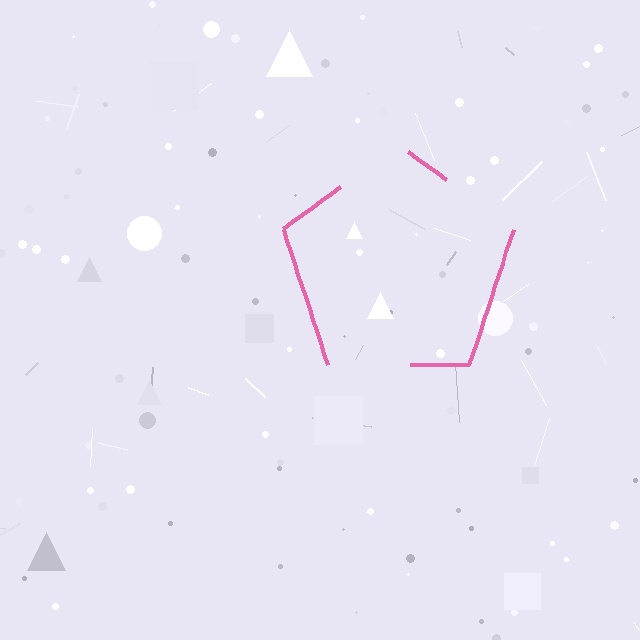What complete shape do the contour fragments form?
The contour fragments form a pentagon.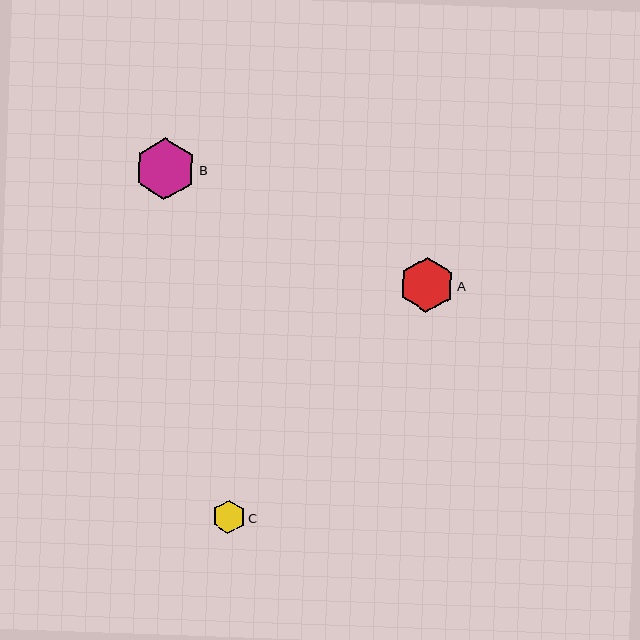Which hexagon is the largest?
Hexagon B is the largest with a size of approximately 61 pixels.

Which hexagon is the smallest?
Hexagon C is the smallest with a size of approximately 33 pixels.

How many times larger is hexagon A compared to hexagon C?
Hexagon A is approximately 1.7 times the size of hexagon C.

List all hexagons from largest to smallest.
From largest to smallest: B, A, C.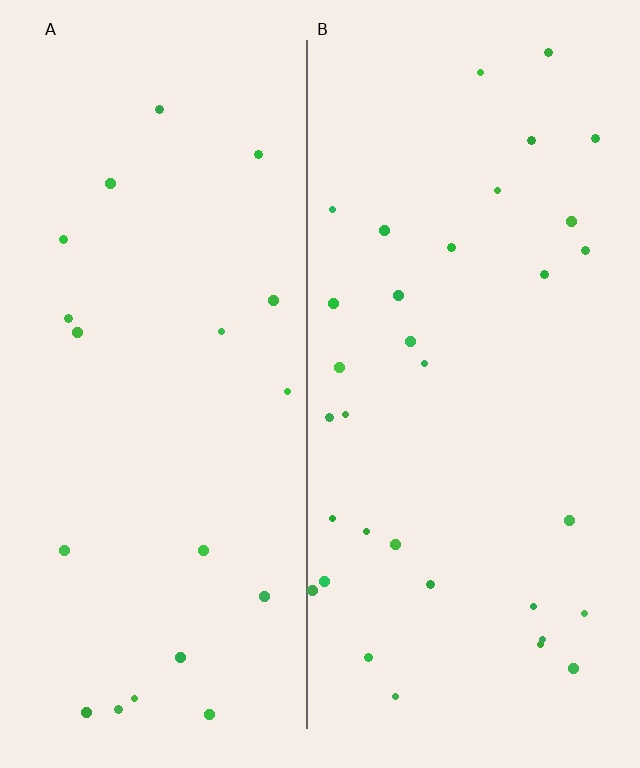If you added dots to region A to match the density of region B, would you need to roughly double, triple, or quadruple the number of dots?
Approximately double.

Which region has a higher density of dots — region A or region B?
B (the right).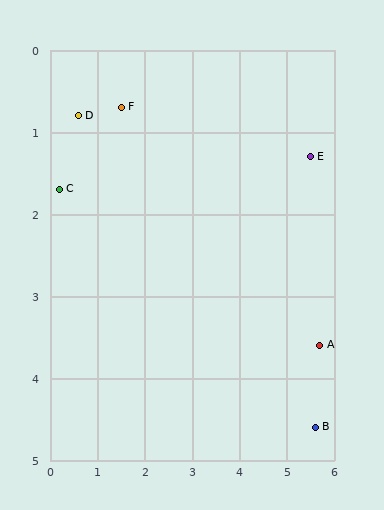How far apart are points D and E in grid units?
Points D and E are about 4.9 grid units apart.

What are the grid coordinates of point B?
Point B is at approximately (5.6, 4.6).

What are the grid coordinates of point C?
Point C is at approximately (0.2, 1.7).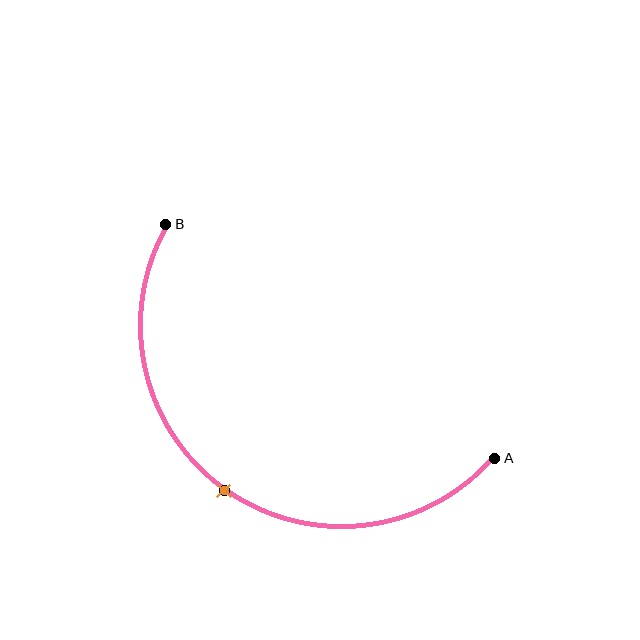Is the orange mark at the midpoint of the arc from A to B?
Yes. The orange mark lies on the arc at equal arc-length from both A and B — it is the arc midpoint.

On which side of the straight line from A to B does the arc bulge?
The arc bulges below and to the left of the straight line connecting A and B.